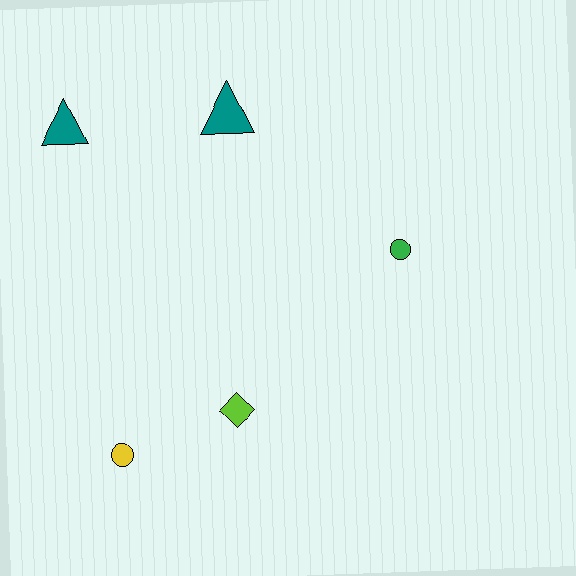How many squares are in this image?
There are no squares.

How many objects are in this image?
There are 5 objects.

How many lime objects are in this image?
There is 1 lime object.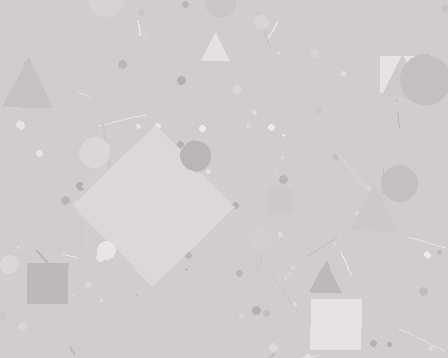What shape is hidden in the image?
A diamond is hidden in the image.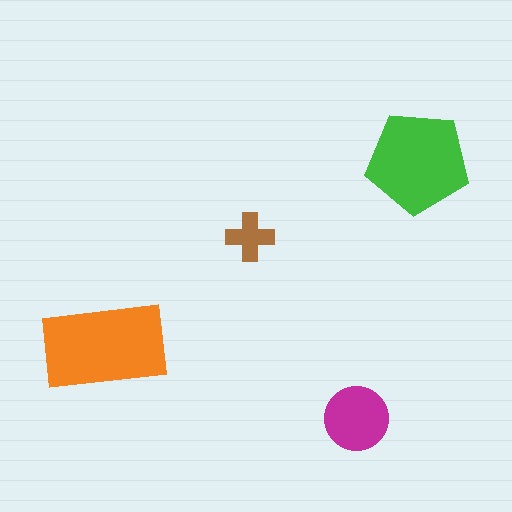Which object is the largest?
The orange rectangle.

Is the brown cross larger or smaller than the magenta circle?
Smaller.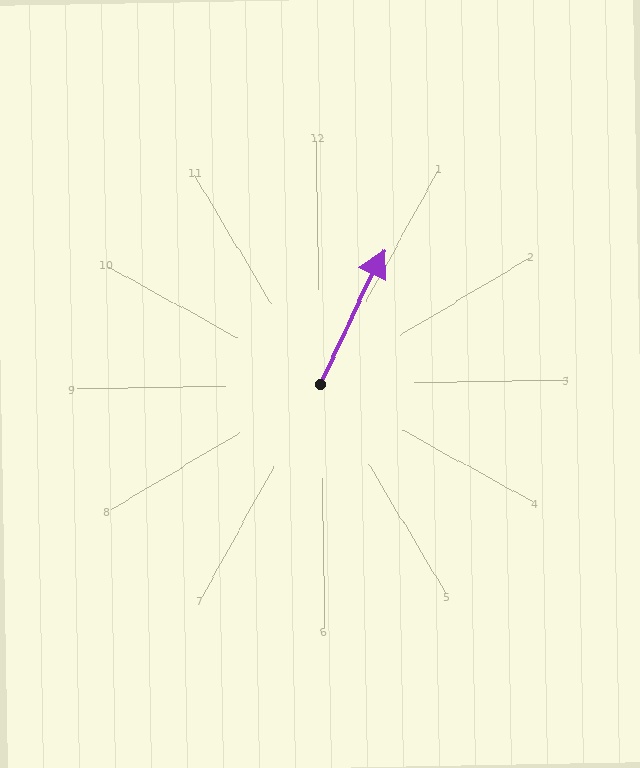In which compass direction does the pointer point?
Northeast.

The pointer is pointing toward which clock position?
Roughly 1 o'clock.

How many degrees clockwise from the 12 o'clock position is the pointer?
Approximately 26 degrees.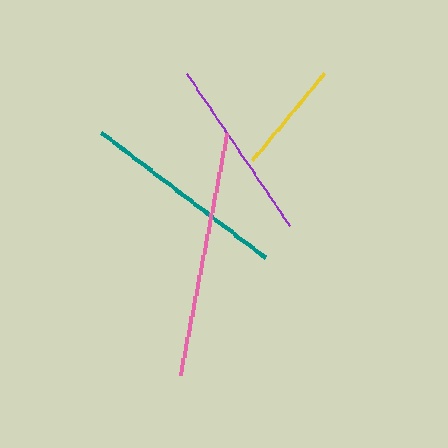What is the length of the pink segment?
The pink segment is approximately 247 pixels long.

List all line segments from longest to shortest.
From longest to shortest: pink, teal, purple, yellow.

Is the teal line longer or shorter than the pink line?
The pink line is longer than the teal line.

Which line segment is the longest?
The pink line is the longest at approximately 247 pixels.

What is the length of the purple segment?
The purple segment is approximately 183 pixels long.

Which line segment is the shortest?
The yellow line is the shortest at approximately 113 pixels.